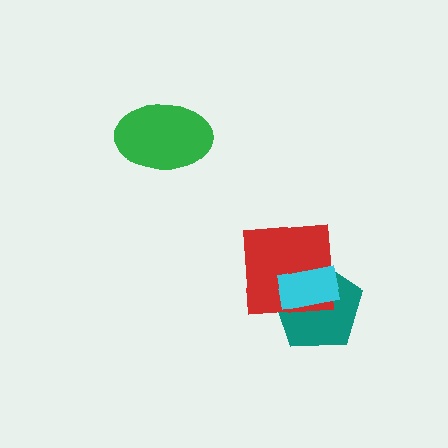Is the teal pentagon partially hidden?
Yes, it is partially covered by another shape.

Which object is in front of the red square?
The cyan rectangle is in front of the red square.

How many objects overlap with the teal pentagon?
2 objects overlap with the teal pentagon.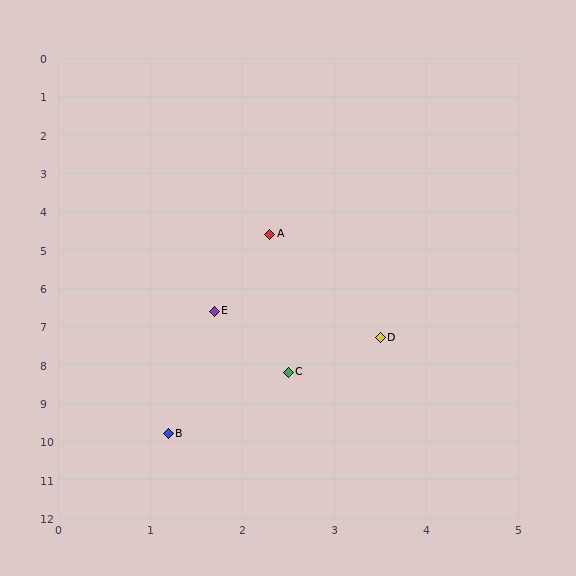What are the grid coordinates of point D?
Point D is at approximately (3.5, 7.3).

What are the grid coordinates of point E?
Point E is at approximately (1.7, 6.6).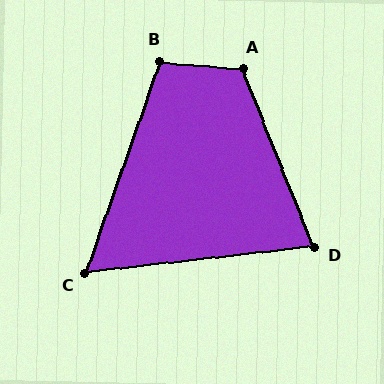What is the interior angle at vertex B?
Approximately 105 degrees (obtuse).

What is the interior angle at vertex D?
Approximately 75 degrees (acute).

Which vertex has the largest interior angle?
A, at approximately 116 degrees.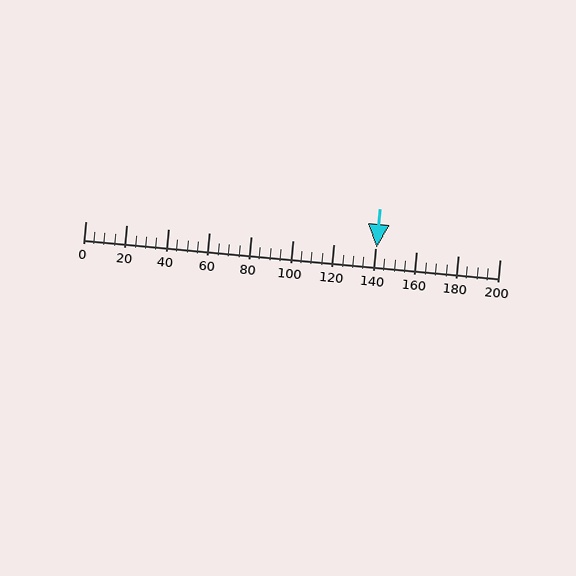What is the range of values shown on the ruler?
The ruler shows values from 0 to 200.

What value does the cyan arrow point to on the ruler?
The cyan arrow points to approximately 141.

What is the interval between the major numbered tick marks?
The major tick marks are spaced 20 units apart.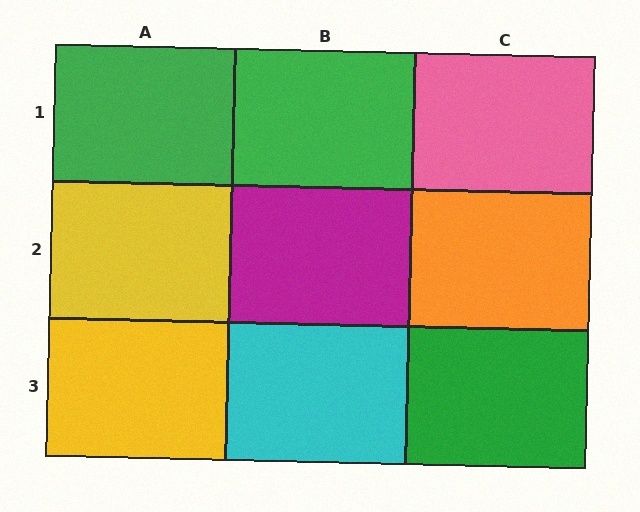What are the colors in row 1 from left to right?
Green, green, pink.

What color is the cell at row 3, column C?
Green.